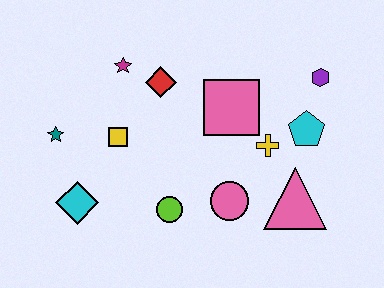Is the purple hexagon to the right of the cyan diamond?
Yes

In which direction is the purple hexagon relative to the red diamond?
The purple hexagon is to the right of the red diamond.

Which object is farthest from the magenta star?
The pink triangle is farthest from the magenta star.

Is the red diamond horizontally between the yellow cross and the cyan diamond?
Yes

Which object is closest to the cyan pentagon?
The yellow cross is closest to the cyan pentagon.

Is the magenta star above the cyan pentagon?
Yes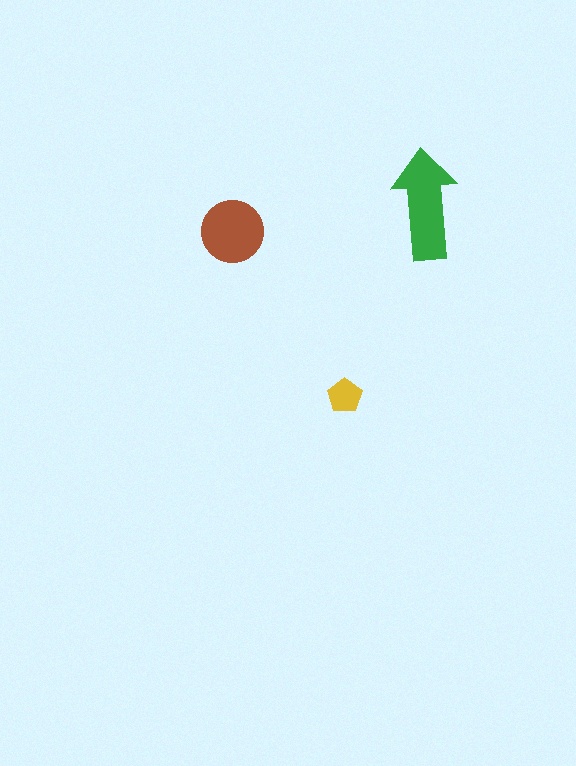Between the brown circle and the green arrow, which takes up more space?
The green arrow.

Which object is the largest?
The green arrow.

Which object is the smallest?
The yellow pentagon.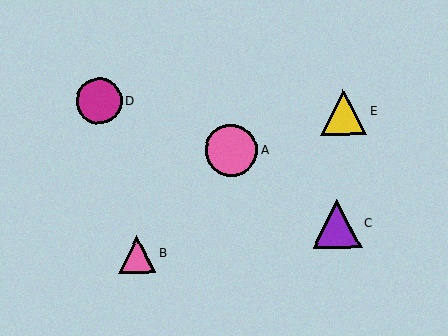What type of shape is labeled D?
Shape D is a magenta circle.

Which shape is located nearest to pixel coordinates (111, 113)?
The magenta circle (labeled D) at (99, 101) is nearest to that location.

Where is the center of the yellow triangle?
The center of the yellow triangle is at (344, 112).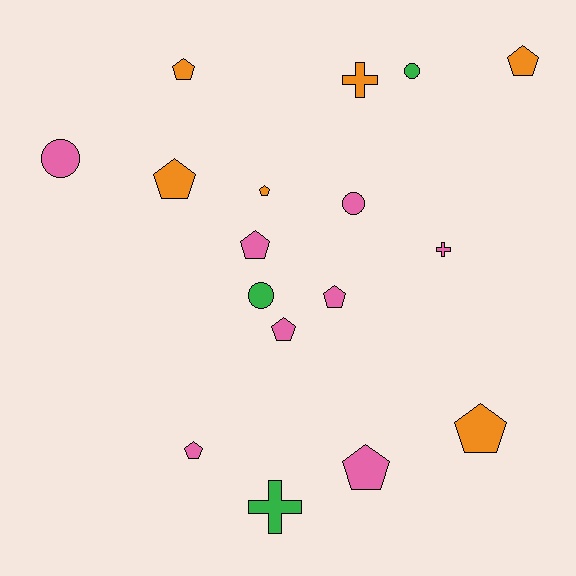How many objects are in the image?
There are 17 objects.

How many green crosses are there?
There is 1 green cross.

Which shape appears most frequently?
Pentagon, with 10 objects.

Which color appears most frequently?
Pink, with 8 objects.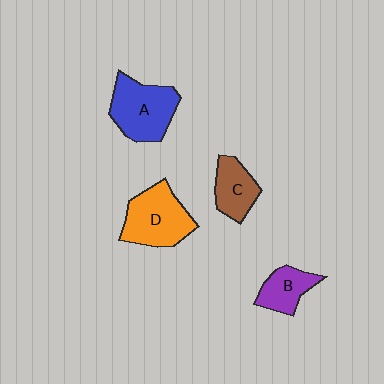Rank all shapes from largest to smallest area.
From largest to smallest: D (orange), A (blue), C (brown), B (purple).